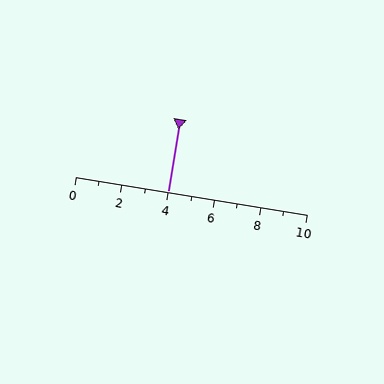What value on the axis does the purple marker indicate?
The marker indicates approximately 4.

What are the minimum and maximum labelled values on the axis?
The axis runs from 0 to 10.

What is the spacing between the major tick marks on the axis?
The major ticks are spaced 2 apart.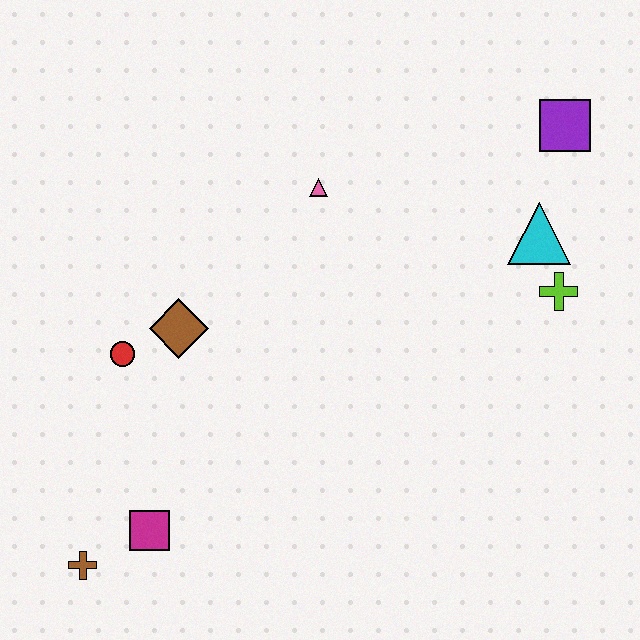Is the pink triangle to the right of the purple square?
No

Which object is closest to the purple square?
The cyan triangle is closest to the purple square.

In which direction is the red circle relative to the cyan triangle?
The red circle is to the left of the cyan triangle.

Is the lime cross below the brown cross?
No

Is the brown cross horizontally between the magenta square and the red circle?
No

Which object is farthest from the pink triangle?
The brown cross is farthest from the pink triangle.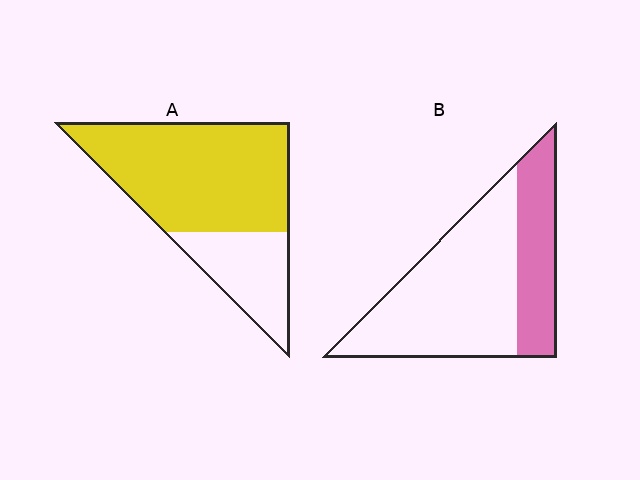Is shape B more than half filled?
No.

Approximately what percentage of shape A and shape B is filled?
A is approximately 70% and B is approximately 30%.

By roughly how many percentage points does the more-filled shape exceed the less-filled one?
By roughly 40 percentage points (A over B).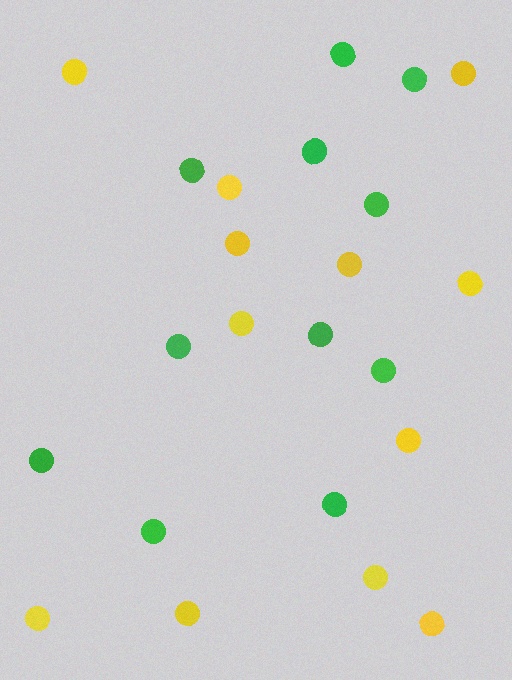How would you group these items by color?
There are 2 groups: one group of yellow circles (12) and one group of green circles (11).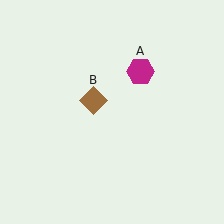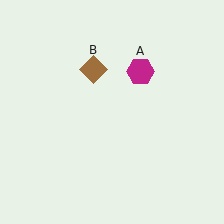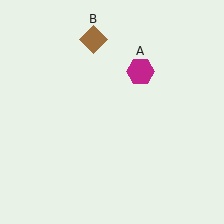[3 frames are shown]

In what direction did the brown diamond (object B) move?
The brown diamond (object B) moved up.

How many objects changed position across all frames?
1 object changed position: brown diamond (object B).